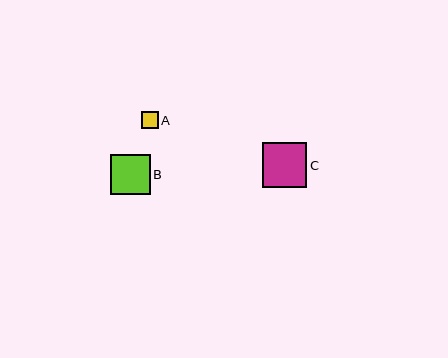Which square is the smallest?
Square A is the smallest with a size of approximately 17 pixels.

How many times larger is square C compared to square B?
Square C is approximately 1.1 times the size of square B.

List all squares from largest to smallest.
From largest to smallest: C, B, A.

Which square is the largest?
Square C is the largest with a size of approximately 45 pixels.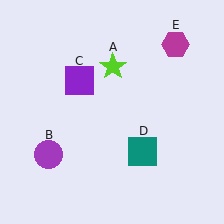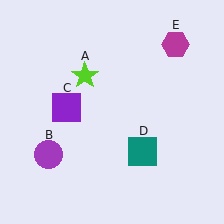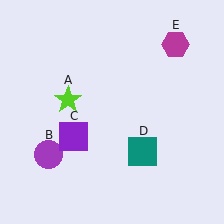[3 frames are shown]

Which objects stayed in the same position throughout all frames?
Purple circle (object B) and teal square (object D) and magenta hexagon (object E) remained stationary.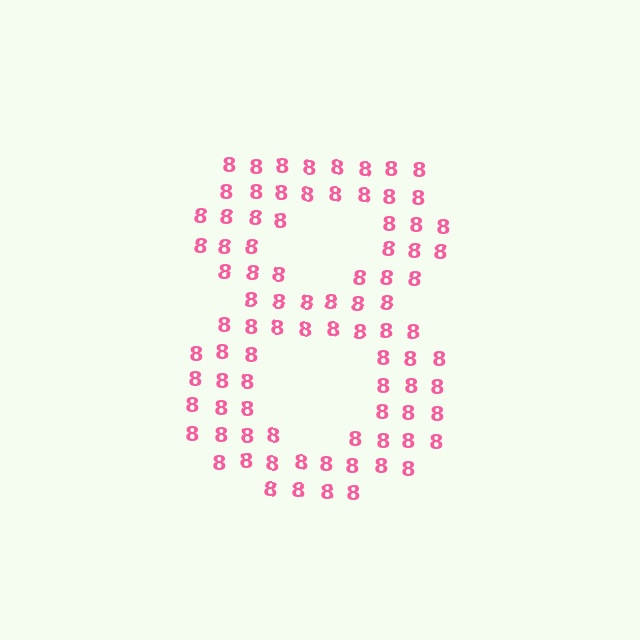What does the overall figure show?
The overall figure shows the digit 8.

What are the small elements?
The small elements are digit 8's.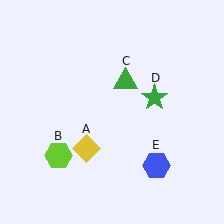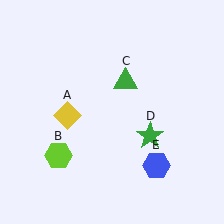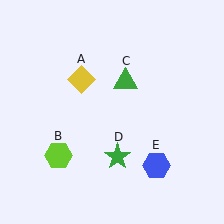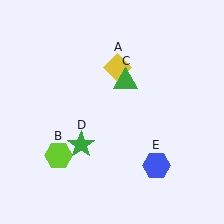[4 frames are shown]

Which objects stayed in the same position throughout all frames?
Lime hexagon (object B) and green triangle (object C) and blue hexagon (object E) remained stationary.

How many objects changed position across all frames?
2 objects changed position: yellow diamond (object A), green star (object D).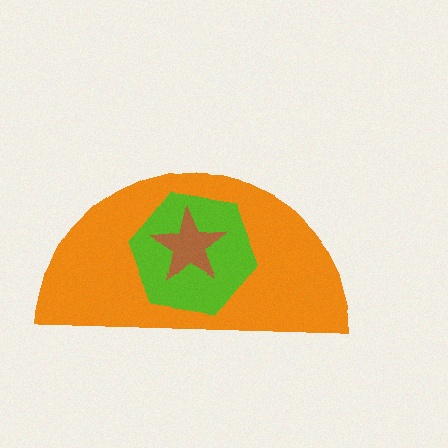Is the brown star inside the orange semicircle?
Yes.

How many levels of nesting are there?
3.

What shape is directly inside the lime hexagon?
The brown star.